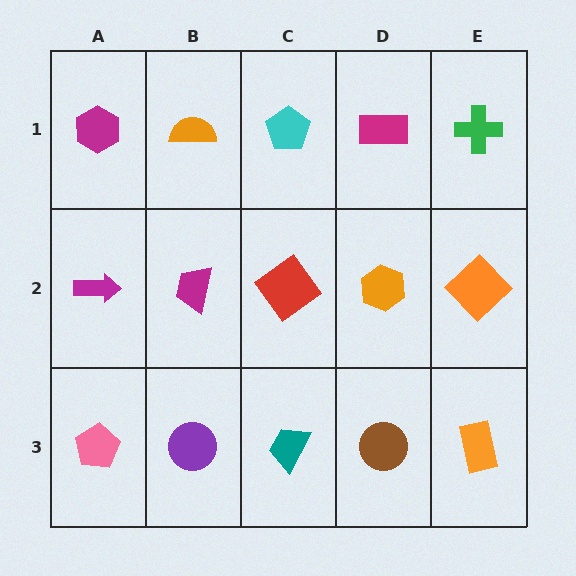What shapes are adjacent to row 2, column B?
An orange semicircle (row 1, column B), a purple circle (row 3, column B), a magenta arrow (row 2, column A), a red diamond (row 2, column C).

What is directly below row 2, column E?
An orange rectangle.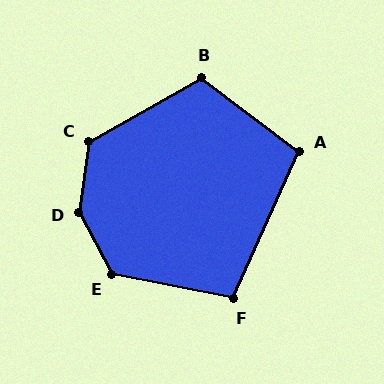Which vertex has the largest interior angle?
D, at approximately 144 degrees.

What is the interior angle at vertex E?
Approximately 129 degrees (obtuse).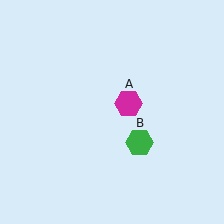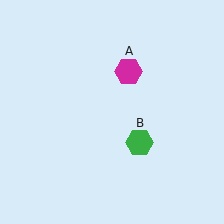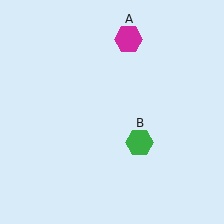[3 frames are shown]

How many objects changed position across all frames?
1 object changed position: magenta hexagon (object A).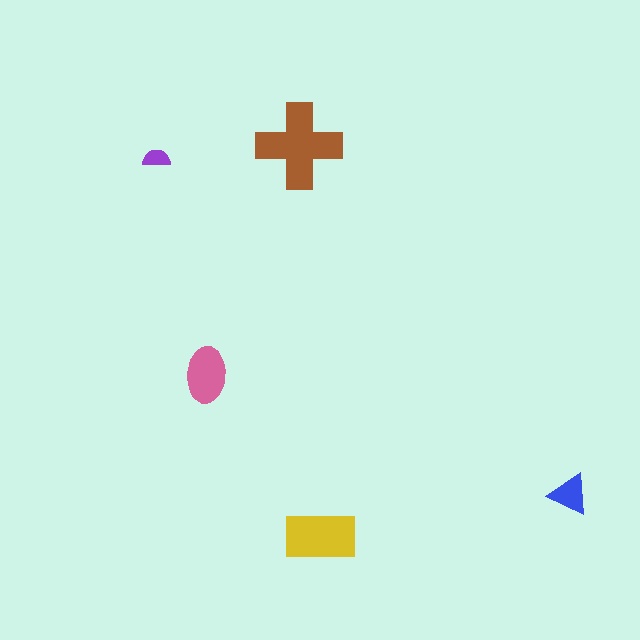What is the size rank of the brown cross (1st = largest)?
1st.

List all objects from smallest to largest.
The purple semicircle, the blue triangle, the pink ellipse, the yellow rectangle, the brown cross.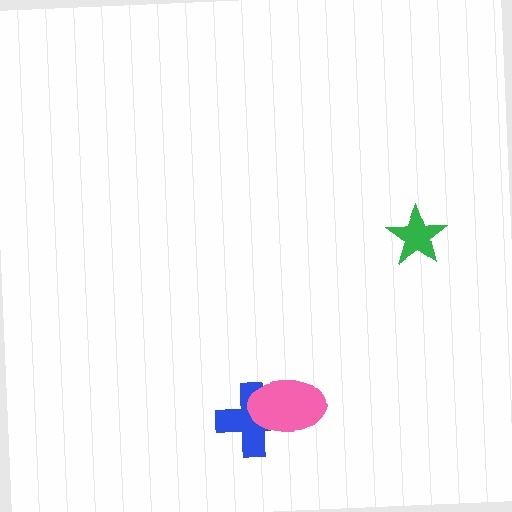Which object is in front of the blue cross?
The pink ellipse is in front of the blue cross.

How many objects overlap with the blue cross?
1 object overlaps with the blue cross.